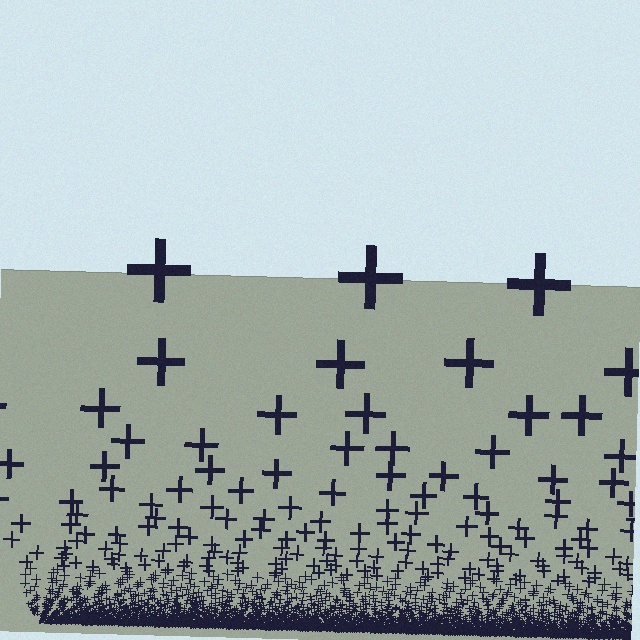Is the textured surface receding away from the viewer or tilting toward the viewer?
The surface appears to tilt toward the viewer. Texture elements get larger and sparser toward the top.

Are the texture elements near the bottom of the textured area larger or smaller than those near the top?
Smaller. The gradient is inverted — elements near the bottom are smaller and denser.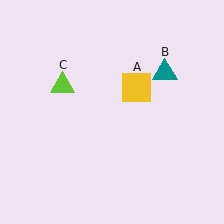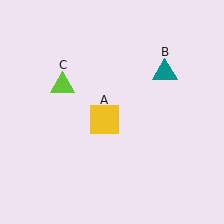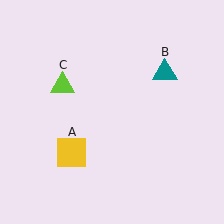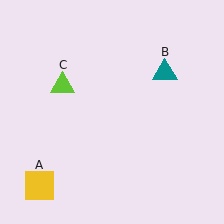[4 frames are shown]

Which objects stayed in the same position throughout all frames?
Teal triangle (object B) and lime triangle (object C) remained stationary.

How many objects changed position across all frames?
1 object changed position: yellow square (object A).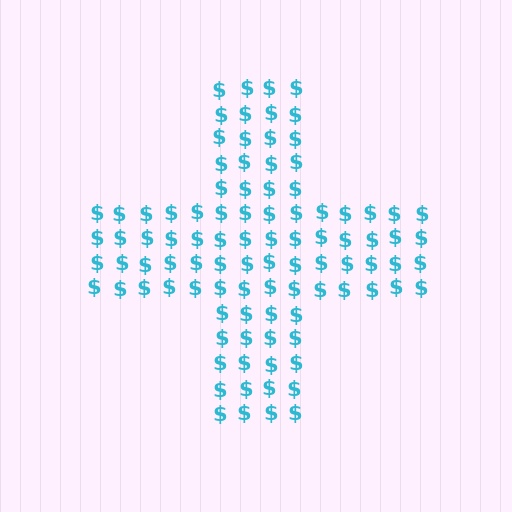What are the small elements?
The small elements are dollar signs.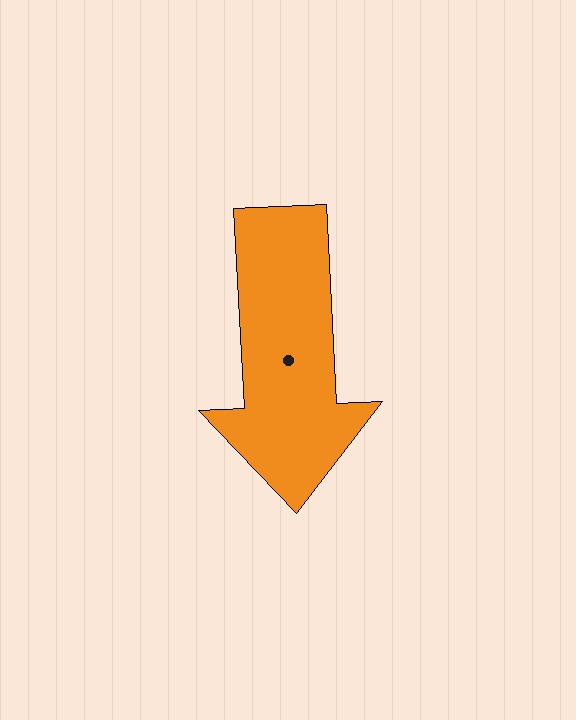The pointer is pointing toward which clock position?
Roughly 6 o'clock.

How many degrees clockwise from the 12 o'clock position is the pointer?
Approximately 177 degrees.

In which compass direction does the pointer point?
South.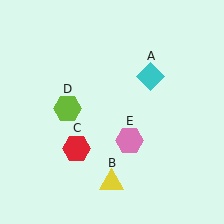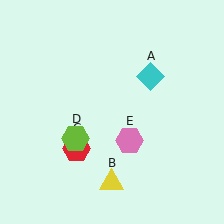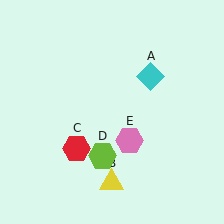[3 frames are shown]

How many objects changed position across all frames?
1 object changed position: lime hexagon (object D).